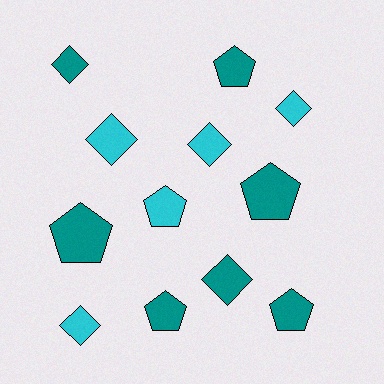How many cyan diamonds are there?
There are 4 cyan diamonds.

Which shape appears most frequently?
Diamond, with 6 objects.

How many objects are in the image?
There are 12 objects.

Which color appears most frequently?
Teal, with 7 objects.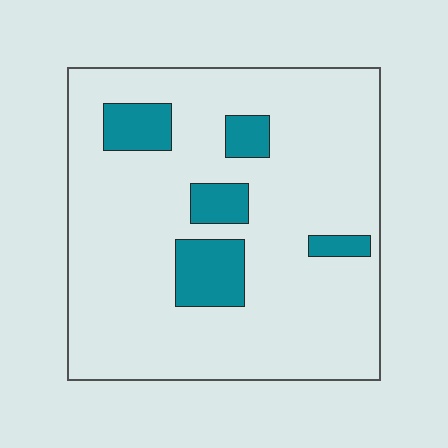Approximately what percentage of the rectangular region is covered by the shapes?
Approximately 15%.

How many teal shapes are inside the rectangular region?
5.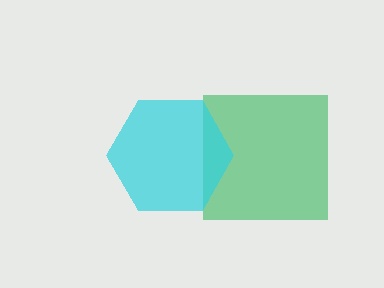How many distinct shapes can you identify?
There are 2 distinct shapes: a green square, a cyan hexagon.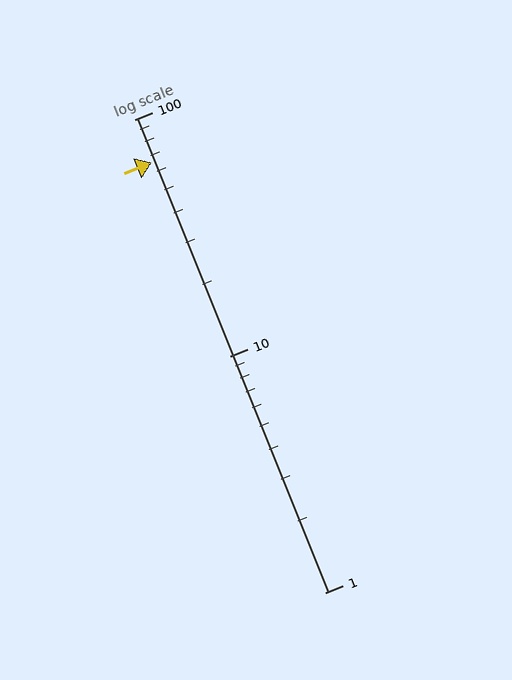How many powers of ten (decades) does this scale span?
The scale spans 2 decades, from 1 to 100.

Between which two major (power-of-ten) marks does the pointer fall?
The pointer is between 10 and 100.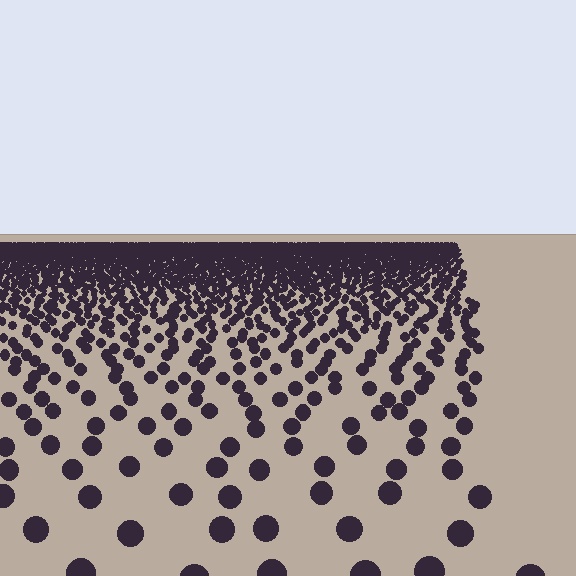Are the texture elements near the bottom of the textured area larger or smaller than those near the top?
Larger. Near the bottom, elements are closer to the viewer and appear at a bigger on-screen size.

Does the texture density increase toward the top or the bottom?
Density increases toward the top.